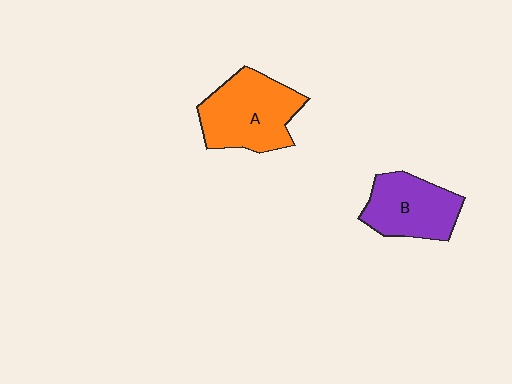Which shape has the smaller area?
Shape B (purple).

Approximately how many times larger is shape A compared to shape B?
Approximately 1.2 times.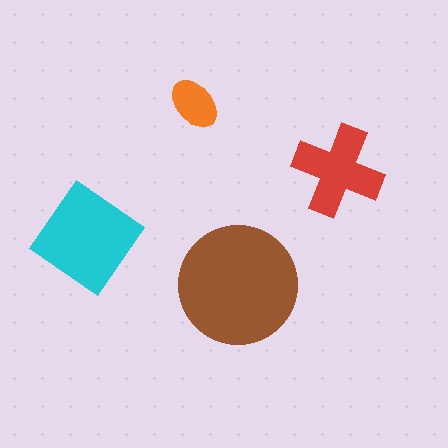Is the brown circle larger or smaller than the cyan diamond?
Larger.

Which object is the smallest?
The orange ellipse.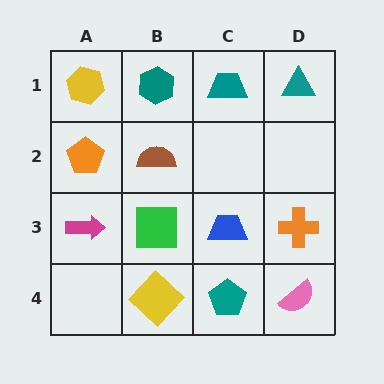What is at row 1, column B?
A teal hexagon.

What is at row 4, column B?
A yellow diamond.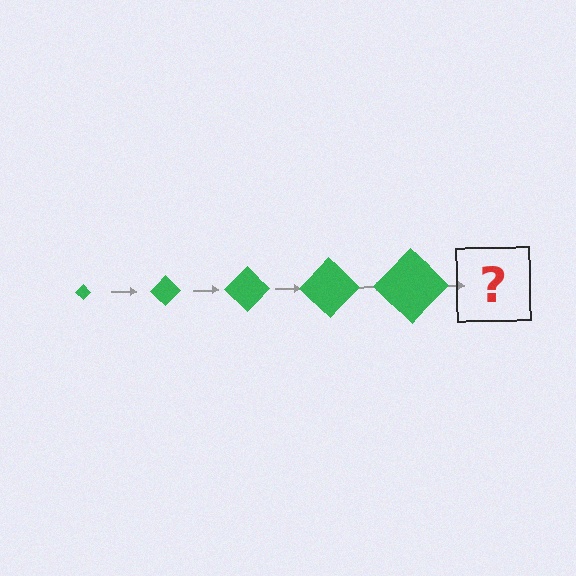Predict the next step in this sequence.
The next step is a green diamond, larger than the previous one.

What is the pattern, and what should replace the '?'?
The pattern is that the diamond gets progressively larger each step. The '?' should be a green diamond, larger than the previous one.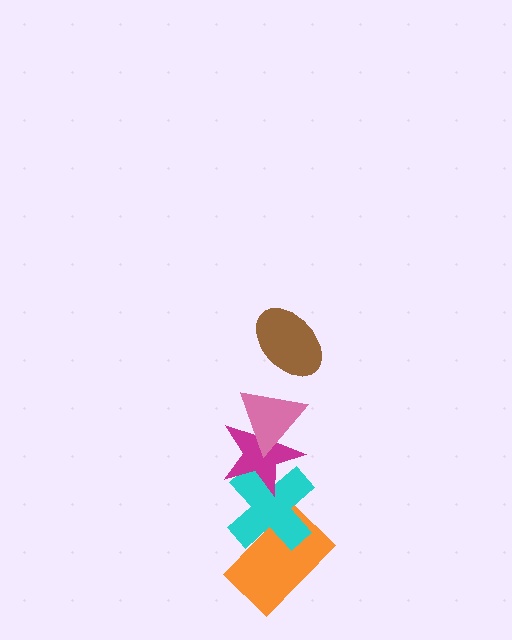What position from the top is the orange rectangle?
The orange rectangle is 5th from the top.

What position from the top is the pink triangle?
The pink triangle is 2nd from the top.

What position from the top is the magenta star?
The magenta star is 3rd from the top.